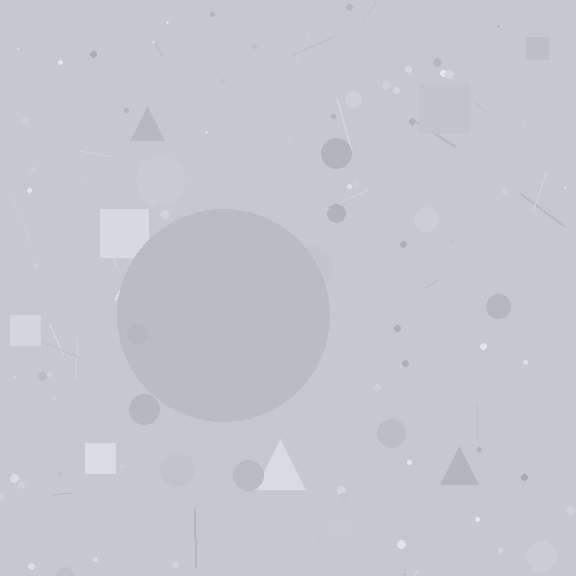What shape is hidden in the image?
A circle is hidden in the image.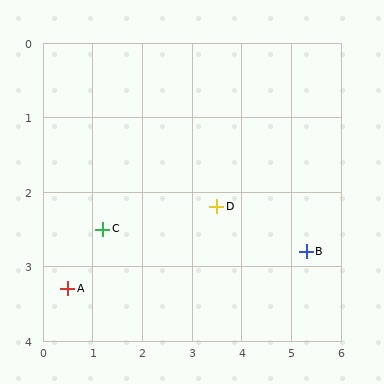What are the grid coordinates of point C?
Point C is at approximately (1.2, 2.5).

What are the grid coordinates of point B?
Point B is at approximately (5.3, 2.8).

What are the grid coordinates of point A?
Point A is at approximately (0.5, 3.3).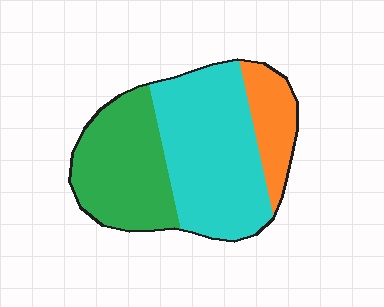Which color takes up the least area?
Orange, at roughly 15%.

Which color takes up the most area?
Cyan, at roughly 50%.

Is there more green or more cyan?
Cyan.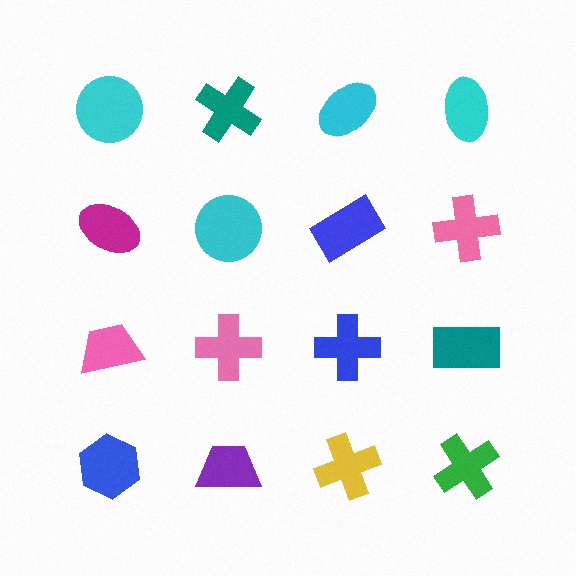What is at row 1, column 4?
A cyan ellipse.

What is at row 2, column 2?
A cyan circle.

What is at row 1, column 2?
A teal cross.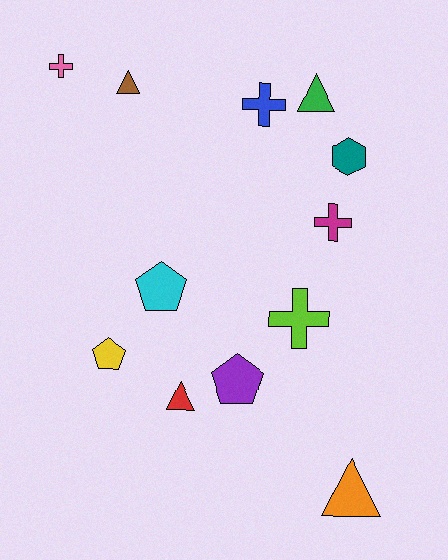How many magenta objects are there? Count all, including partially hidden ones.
There is 1 magenta object.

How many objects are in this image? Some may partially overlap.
There are 12 objects.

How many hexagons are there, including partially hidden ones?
There is 1 hexagon.